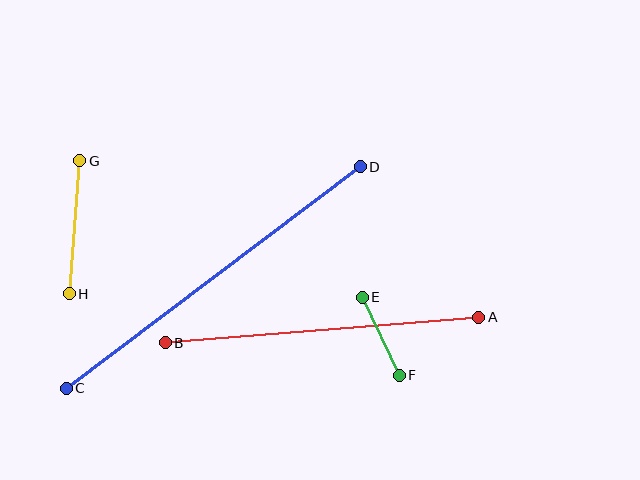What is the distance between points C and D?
The distance is approximately 368 pixels.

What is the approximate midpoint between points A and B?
The midpoint is at approximately (322, 330) pixels.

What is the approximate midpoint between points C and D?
The midpoint is at approximately (213, 278) pixels.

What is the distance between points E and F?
The distance is approximately 87 pixels.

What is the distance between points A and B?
The distance is approximately 314 pixels.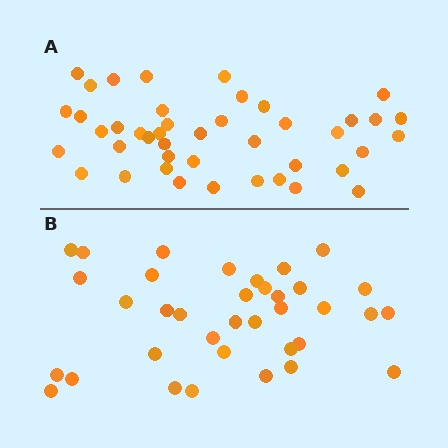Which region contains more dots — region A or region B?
Region A (the top region) has more dots.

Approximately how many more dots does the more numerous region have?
Region A has roughly 8 or so more dots than region B.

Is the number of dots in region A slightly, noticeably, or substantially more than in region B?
Region A has only slightly more — the two regions are fairly close. The ratio is roughly 1.2 to 1.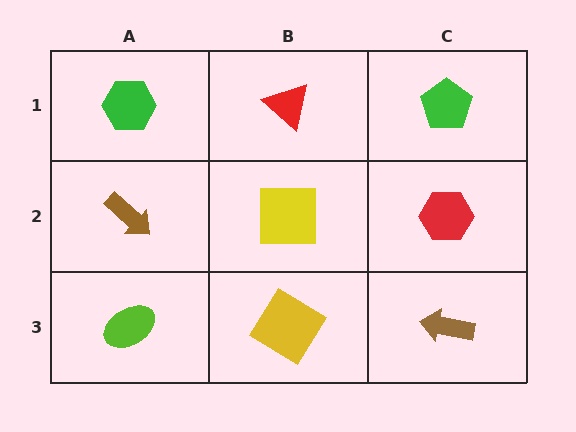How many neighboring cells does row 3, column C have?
2.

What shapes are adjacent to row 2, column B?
A red triangle (row 1, column B), a yellow diamond (row 3, column B), a brown arrow (row 2, column A), a red hexagon (row 2, column C).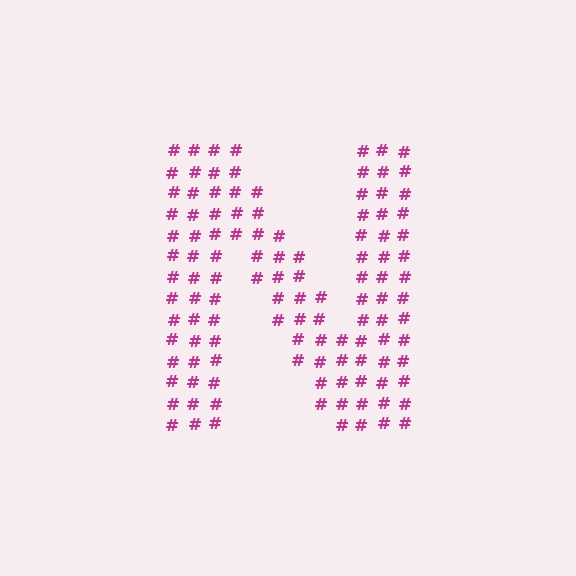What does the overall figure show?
The overall figure shows the letter N.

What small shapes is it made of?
It is made of small hash symbols.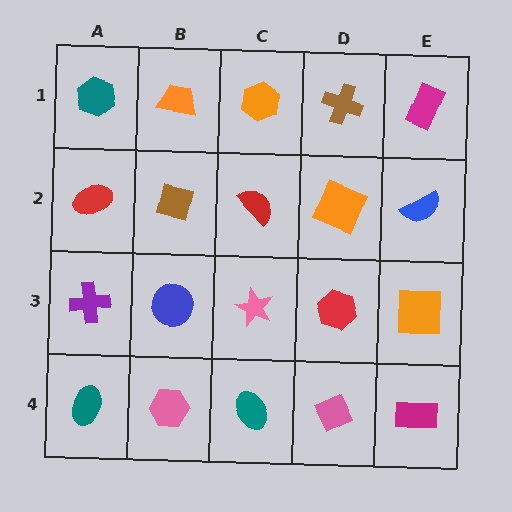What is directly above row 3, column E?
A blue semicircle.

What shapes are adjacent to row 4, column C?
A pink star (row 3, column C), a pink hexagon (row 4, column B), a pink diamond (row 4, column D).